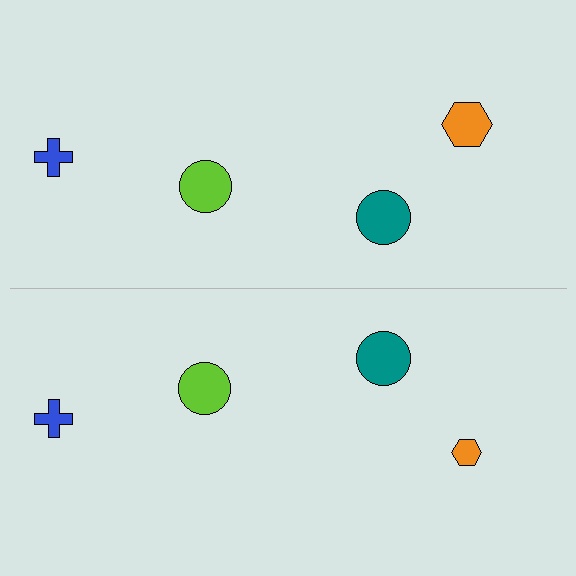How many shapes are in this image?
There are 8 shapes in this image.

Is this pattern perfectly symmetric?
No, the pattern is not perfectly symmetric. The orange hexagon on the bottom side has a different size than its mirror counterpart.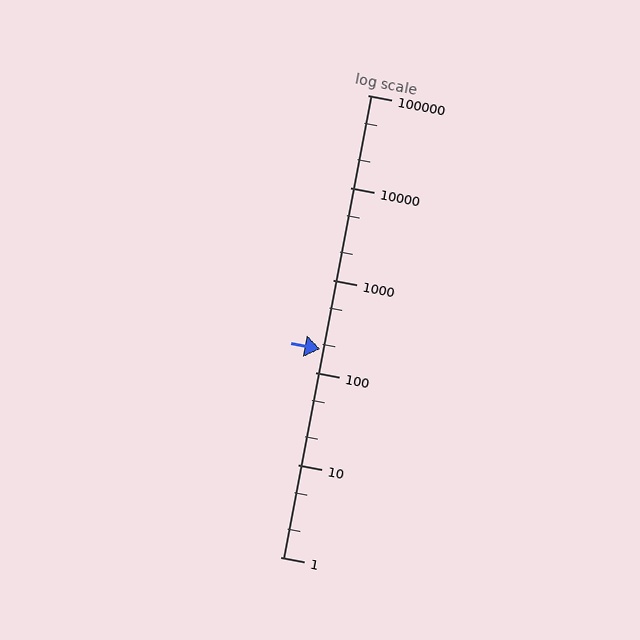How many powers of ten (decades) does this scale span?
The scale spans 5 decades, from 1 to 100000.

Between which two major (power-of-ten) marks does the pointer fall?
The pointer is between 100 and 1000.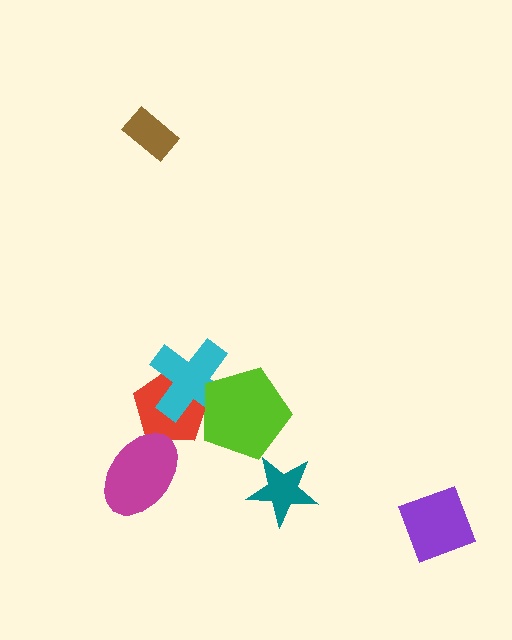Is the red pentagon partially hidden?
Yes, it is partially covered by another shape.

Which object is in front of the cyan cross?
The lime pentagon is in front of the cyan cross.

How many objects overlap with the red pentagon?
3 objects overlap with the red pentagon.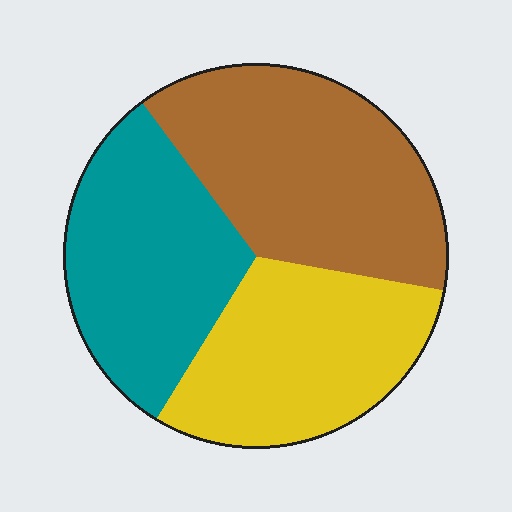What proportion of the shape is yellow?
Yellow takes up between a sixth and a third of the shape.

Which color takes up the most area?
Brown, at roughly 40%.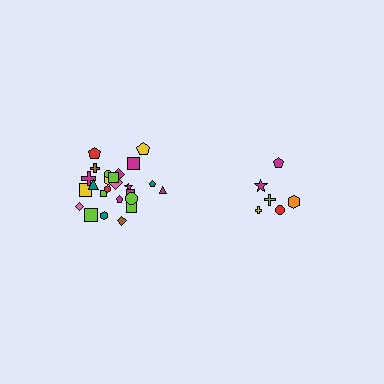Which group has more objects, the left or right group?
The left group.